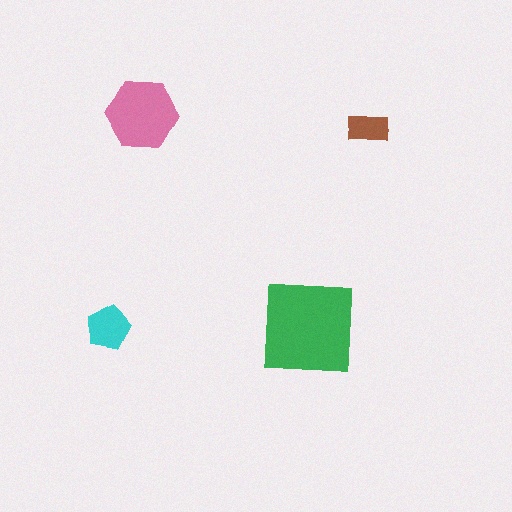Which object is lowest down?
The cyan pentagon is bottommost.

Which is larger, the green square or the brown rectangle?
The green square.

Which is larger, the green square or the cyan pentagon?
The green square.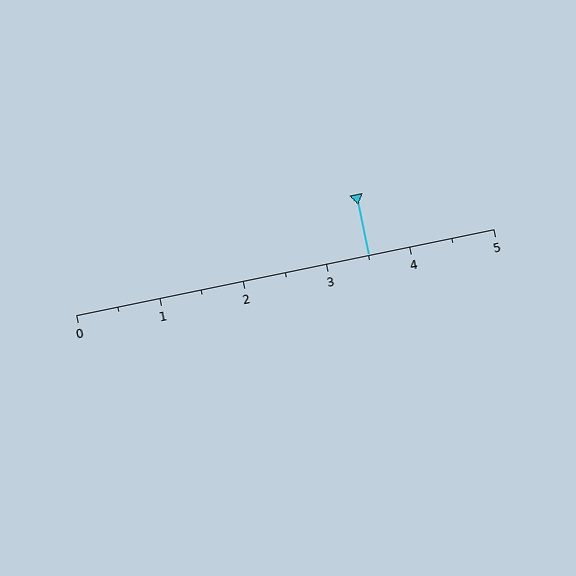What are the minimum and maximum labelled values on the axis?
The axis runs from 0 to 5.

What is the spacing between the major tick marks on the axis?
The major ticks are spaced 1 apart.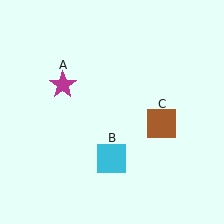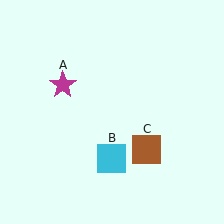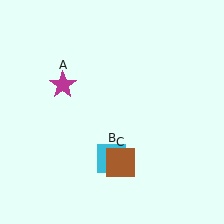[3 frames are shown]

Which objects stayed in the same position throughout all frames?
Magenta star (object A) and cyan square (object B) remained stationary.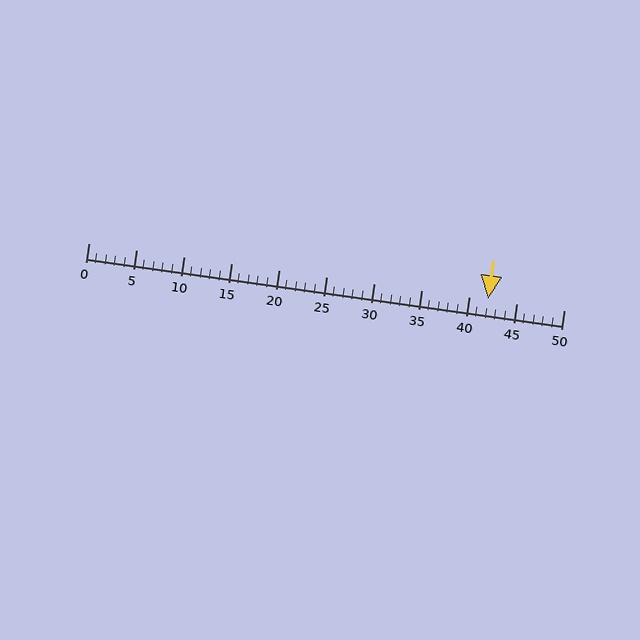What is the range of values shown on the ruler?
The ruler shows values from 0 to 50.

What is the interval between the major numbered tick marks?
The major tick marks are spaced 5 units apart.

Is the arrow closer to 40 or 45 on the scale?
The arrow is closer to 40.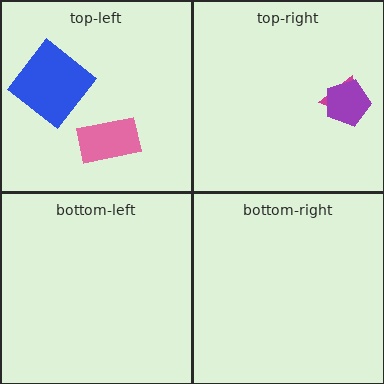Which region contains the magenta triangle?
The top-right region.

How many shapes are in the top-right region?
2.